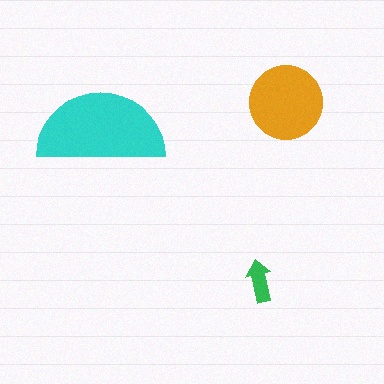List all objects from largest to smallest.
The cyan semicircle, the orange circle, the green arrow.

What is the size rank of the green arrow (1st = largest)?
3rd.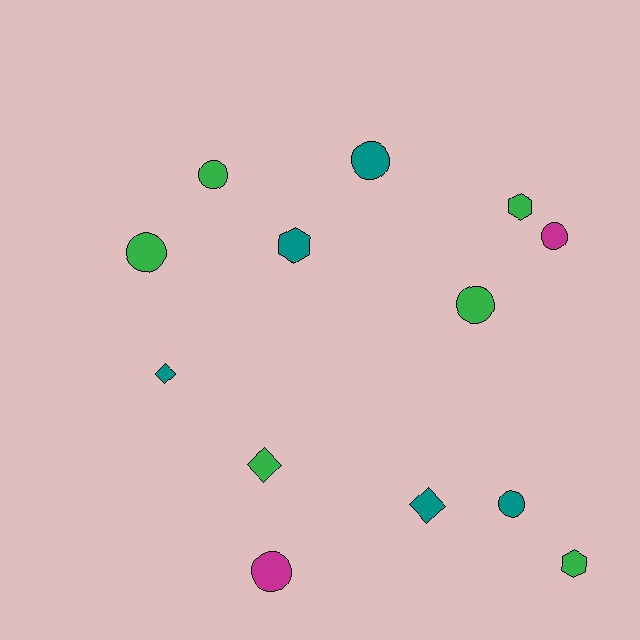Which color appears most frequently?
Green, with 6 objects.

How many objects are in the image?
There are 13 objects.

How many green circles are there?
There are 3 green circles.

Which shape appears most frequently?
Circle, with 7 objects.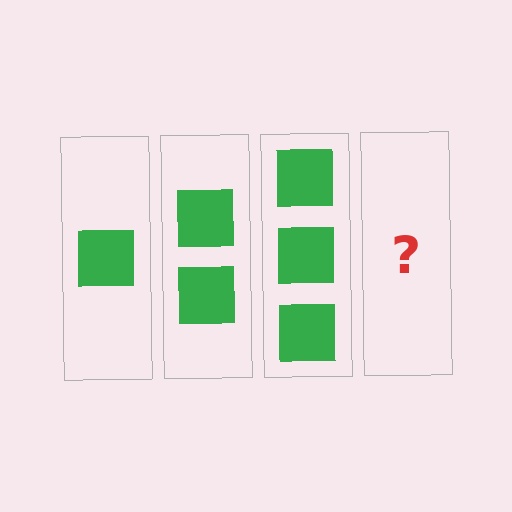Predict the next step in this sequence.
The next step is 4 squares.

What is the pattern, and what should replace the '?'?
The pattern is that each step adds one more square. The '?' should be 4 squares.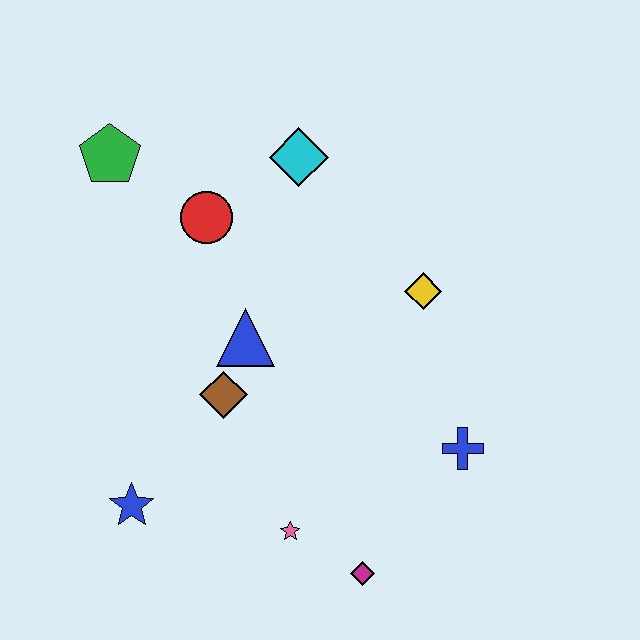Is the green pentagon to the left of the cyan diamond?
Yes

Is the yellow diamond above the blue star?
Yes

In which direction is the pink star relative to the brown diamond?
The pink star is below the brown diamond.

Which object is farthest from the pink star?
The green pentagon is farthest from the pink star.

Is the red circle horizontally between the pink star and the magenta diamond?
No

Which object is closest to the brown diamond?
The blue triangle is closest to the brown diamond.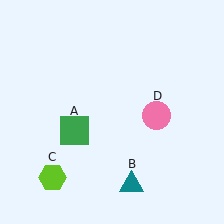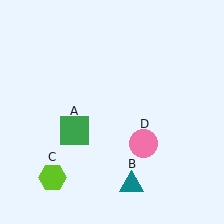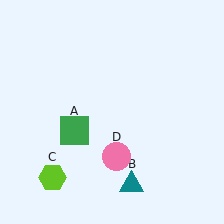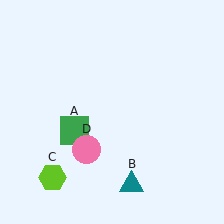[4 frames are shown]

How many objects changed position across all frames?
1 object changed position: pink circle (object D).